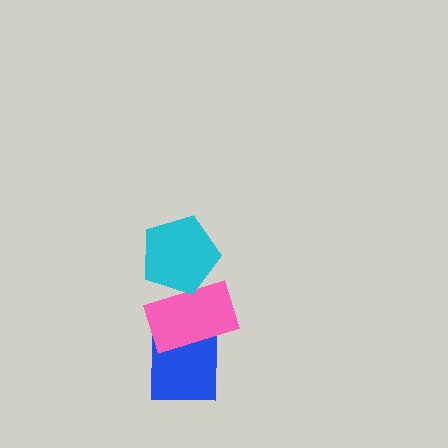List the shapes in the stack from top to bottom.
From top to bottom: the cyan pentagon, the pink rectangle, the blue square.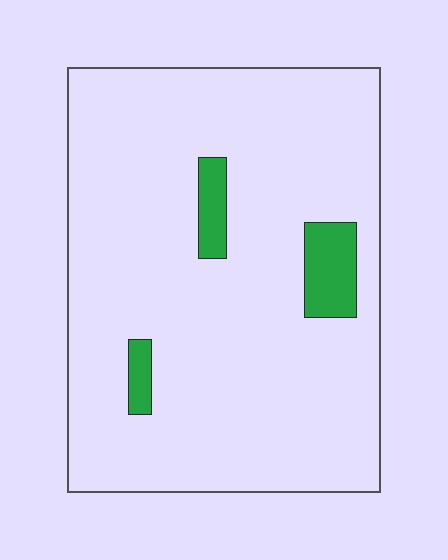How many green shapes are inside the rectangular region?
3.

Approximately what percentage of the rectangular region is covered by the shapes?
Approximately 5%.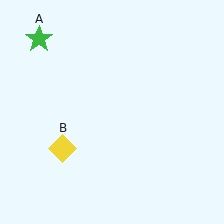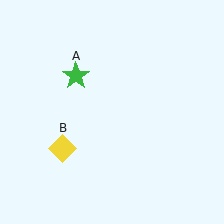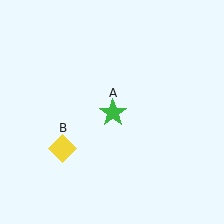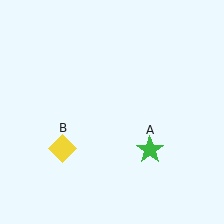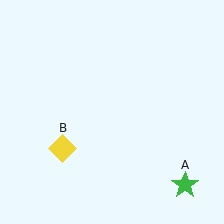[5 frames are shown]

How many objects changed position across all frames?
1 object changed position: green star (object A).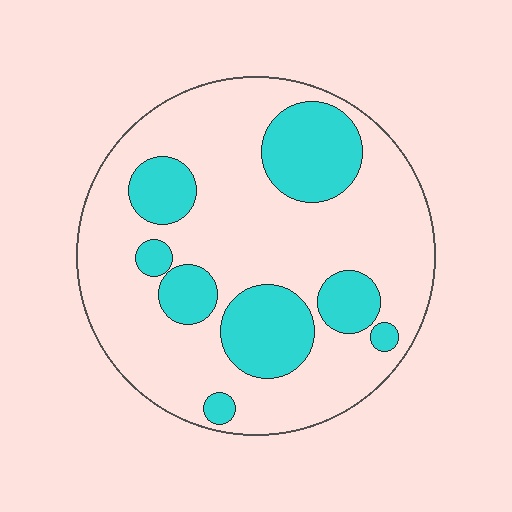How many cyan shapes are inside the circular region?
8.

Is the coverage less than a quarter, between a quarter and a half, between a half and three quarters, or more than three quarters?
Between a quarter and a half.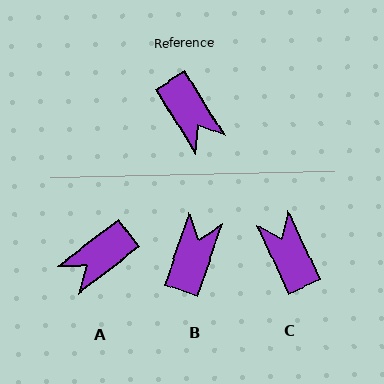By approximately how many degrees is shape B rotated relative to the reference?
Approximately 130 degrees counter-clockwise.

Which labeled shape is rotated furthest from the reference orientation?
C, about 173 degrees away.